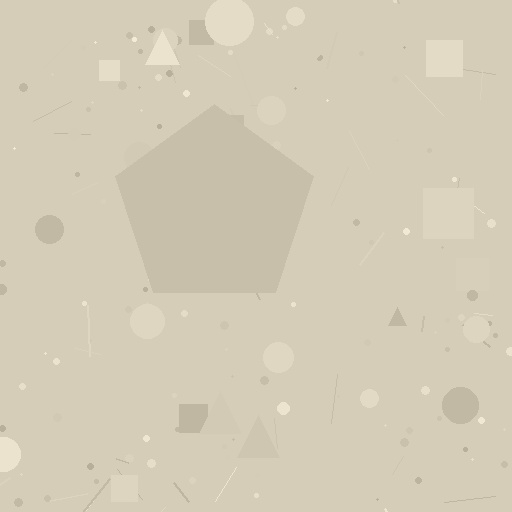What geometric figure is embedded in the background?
A pentagon is embedded in the background.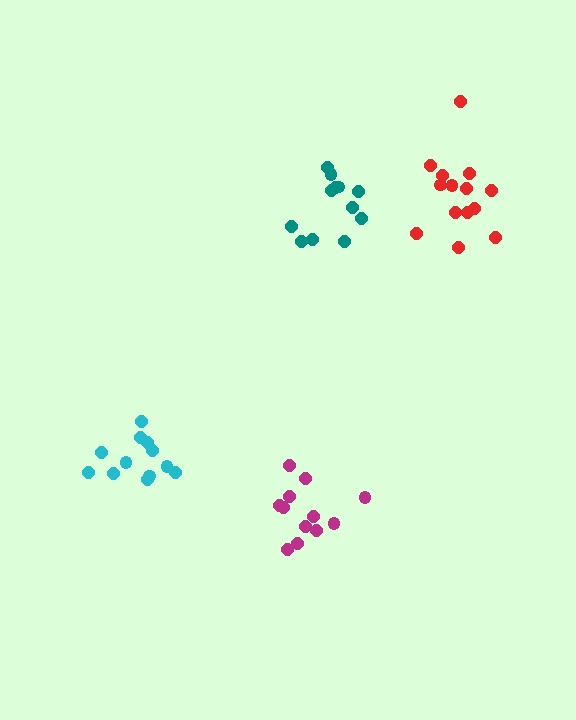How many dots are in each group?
Group 1: 12 dots, Group 2: 12 dots, Group 3: 14 dots, Group 4: 12 dots (50 total).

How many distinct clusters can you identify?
There are 4 distinct clusters.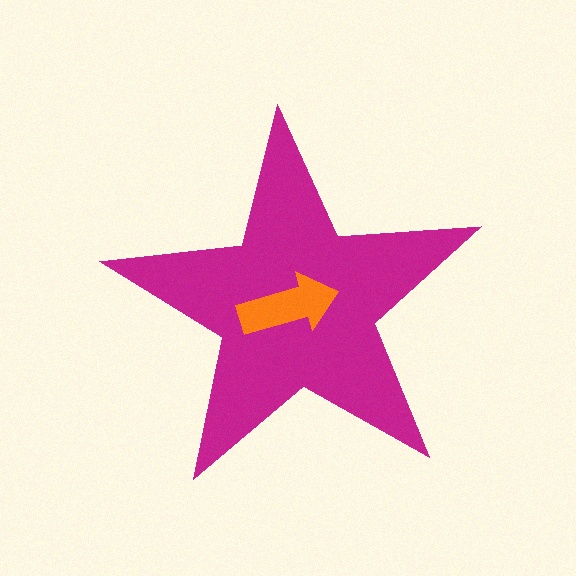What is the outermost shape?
The magenta star.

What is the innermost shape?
The orange arrow.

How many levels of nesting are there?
2.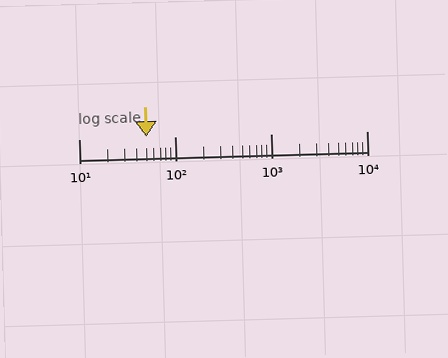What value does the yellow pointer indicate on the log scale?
The pointer indicates approximately 50.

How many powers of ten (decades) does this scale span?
The scale spans 3 decades, from 10 to 10000.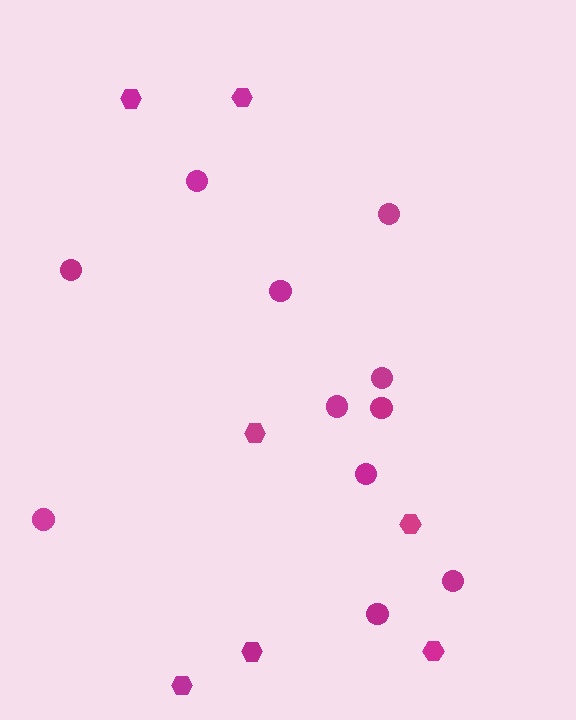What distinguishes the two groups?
There are 2 groups: one group of circles (11) and one group of hexagons (7).